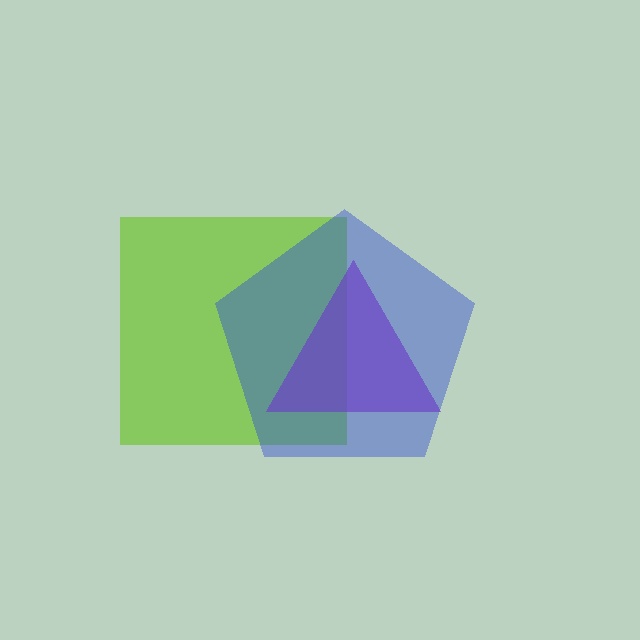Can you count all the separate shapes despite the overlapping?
Yes, there are 3 separate shapes.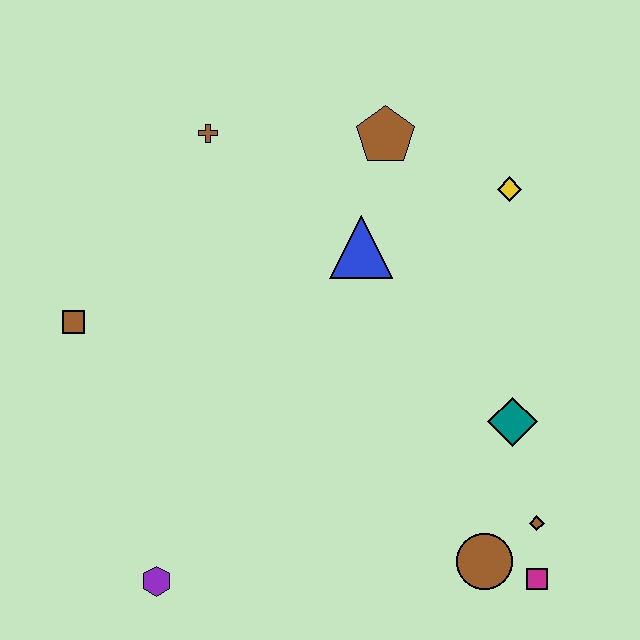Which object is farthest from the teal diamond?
The brown square is farthest from the teal diamond.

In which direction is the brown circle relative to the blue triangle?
The brown circle is below the blue triangle.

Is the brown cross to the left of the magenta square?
Yes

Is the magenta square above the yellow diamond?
No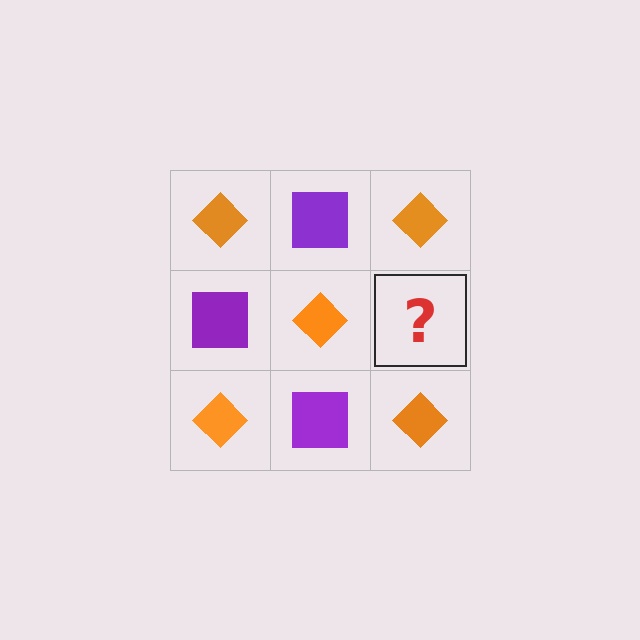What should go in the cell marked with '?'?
The missing cell should contain a purple square.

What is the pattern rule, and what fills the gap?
The rule is that it alternates orange diamond and purple square in a checkerboard pattern. The gap should be filled with a purple square.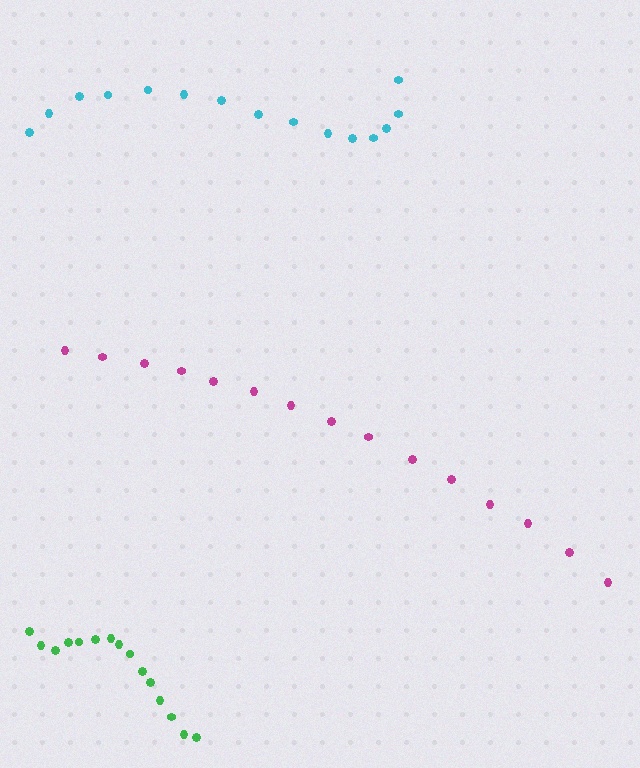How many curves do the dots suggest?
There are 3 distinct paths.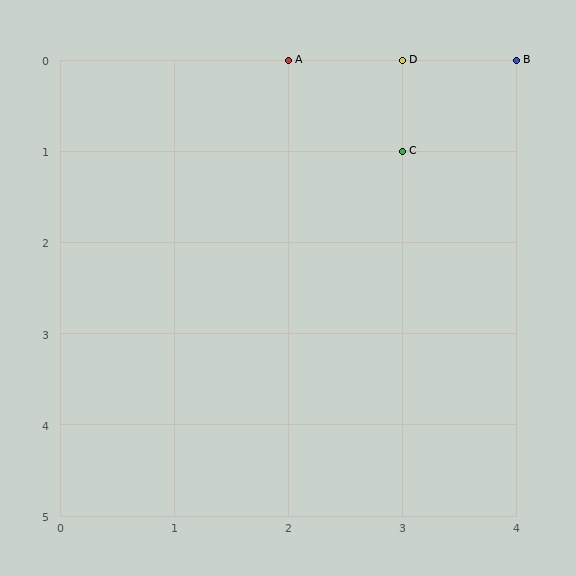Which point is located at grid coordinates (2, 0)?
Point A is at (2, 0).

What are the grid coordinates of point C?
Point C is at grid coordinates (3, 1).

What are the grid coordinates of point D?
Point D is at grid coordinates (3, 0).